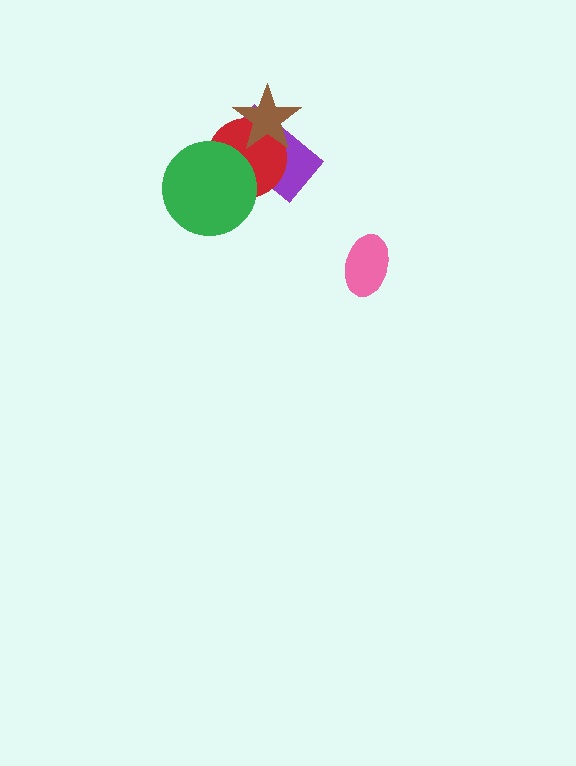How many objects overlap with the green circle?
2 objects overlap with the green circle.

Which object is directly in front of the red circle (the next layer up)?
The green circle is directly in front of the red circle.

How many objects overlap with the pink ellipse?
0 objects overlap with the pink ellipse.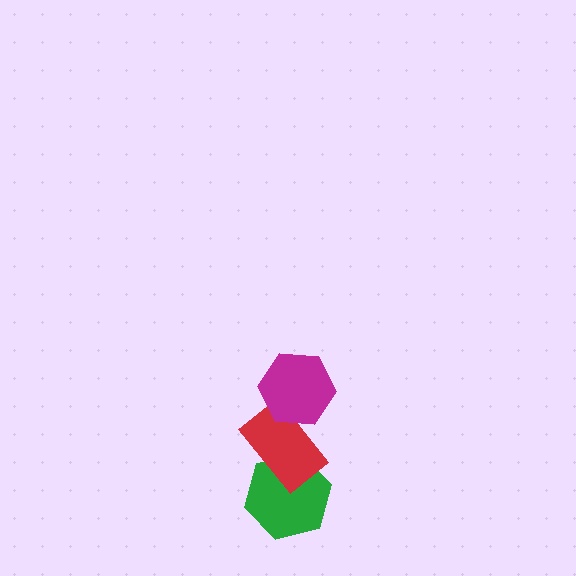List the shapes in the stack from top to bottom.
From top to bottom: the magenta hexagon, the red rectangle, the green hexagon.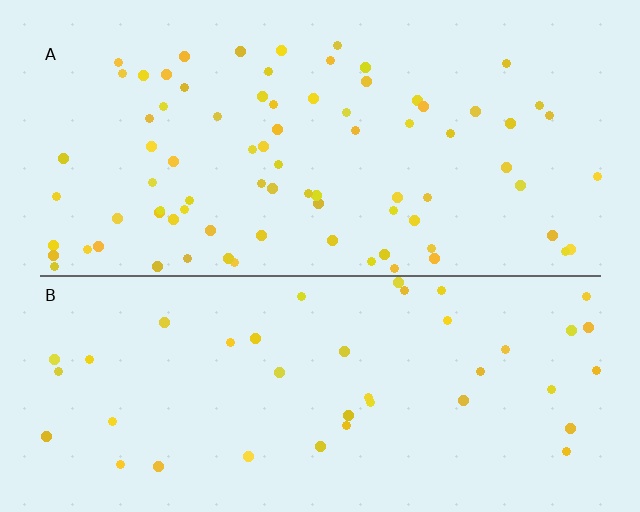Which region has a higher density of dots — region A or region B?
A (the top).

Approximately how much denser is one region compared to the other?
Approximately 1.9× — region A over region B.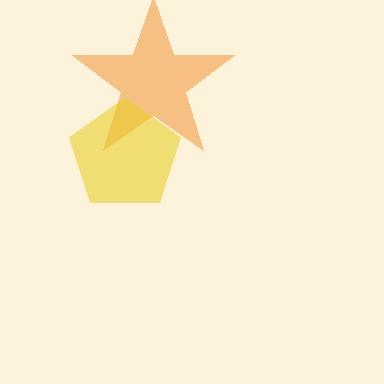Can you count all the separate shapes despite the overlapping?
Yes, there are 2 separate shapes.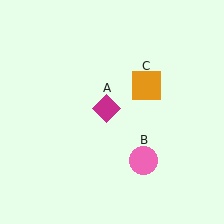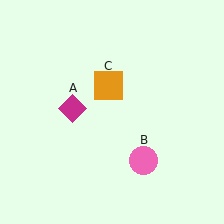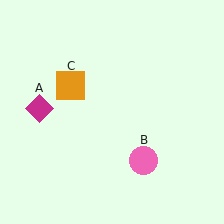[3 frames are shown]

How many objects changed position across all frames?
2 objects changed position: magenta diamond (object A), orange square (object C).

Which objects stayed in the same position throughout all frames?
Pink circle (object B) remained stationary.